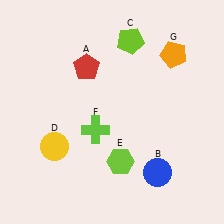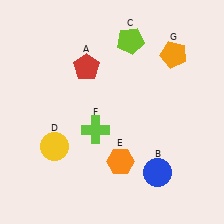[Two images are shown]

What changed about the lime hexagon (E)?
In Image 1, E is lime. In Image 2, it changed to orange.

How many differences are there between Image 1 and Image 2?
There is 1 difference between the two images.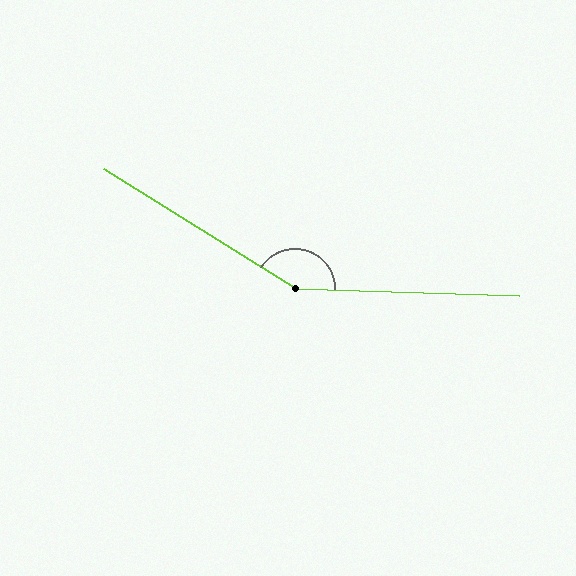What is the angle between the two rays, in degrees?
Approximately 150 degrees.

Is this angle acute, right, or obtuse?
It is obtuse.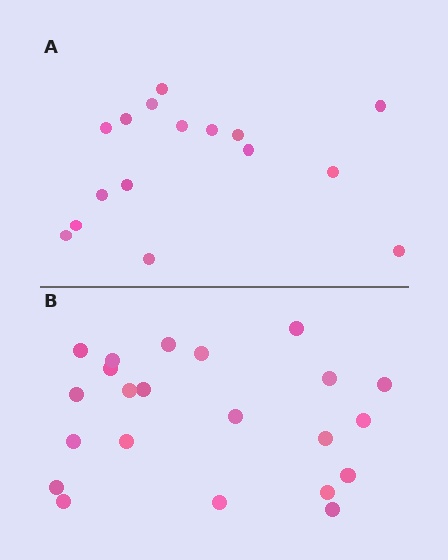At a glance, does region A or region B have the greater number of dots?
Region B (the bottom region) has more dots.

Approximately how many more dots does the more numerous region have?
Region B has about 6 more dots than region A.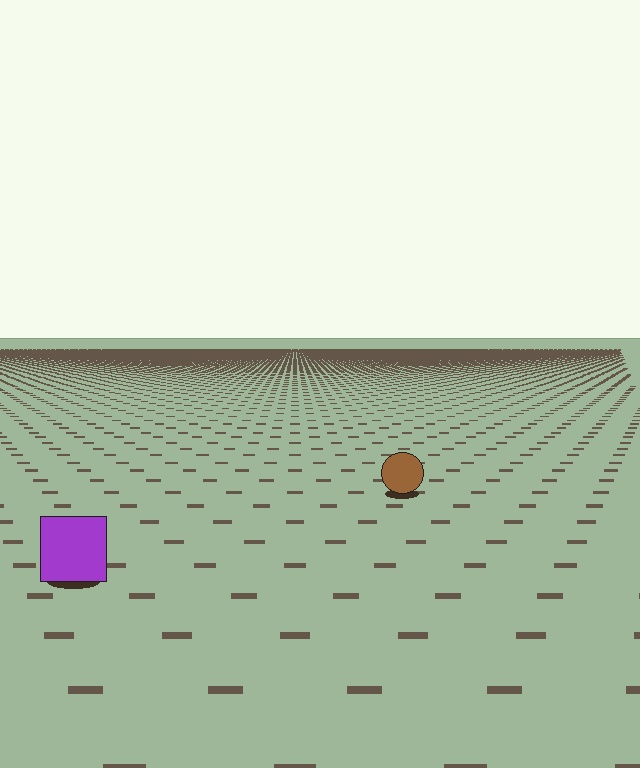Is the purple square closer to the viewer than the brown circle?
Yes. The purple square is closer — you can tell from the texture gradient: the ground texture is coarser near it.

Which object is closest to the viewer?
The purple square is closest. The texture marks near it are larger and more spread out.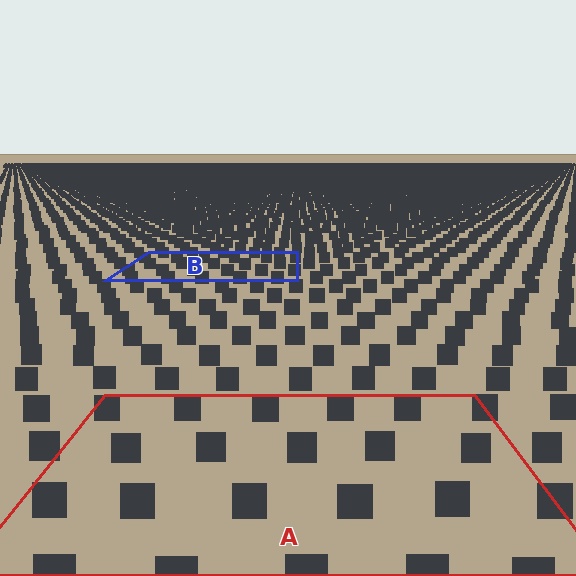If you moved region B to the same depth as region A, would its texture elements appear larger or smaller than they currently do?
They would appear larger. At a closer depth, the same texture elements are projected at a bigger on-screen size.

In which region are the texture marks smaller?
The texture marks are smaller in region B, because it is farther away.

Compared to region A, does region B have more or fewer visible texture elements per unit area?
Region B has more texture elements per unit area — they are packed more densely because it is farther away.